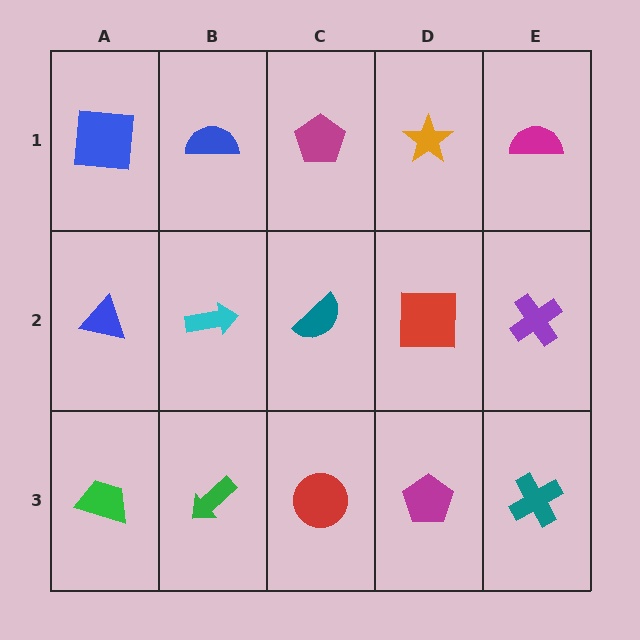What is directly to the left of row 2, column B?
A blue triangle.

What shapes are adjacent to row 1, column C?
A teal semicircle (row 2, column C), a blue semicircle (row 1, column B), an orange star (row 1, column D).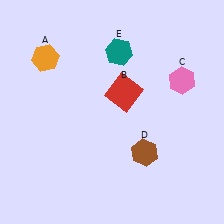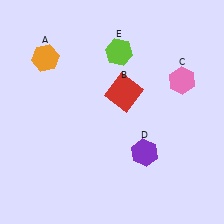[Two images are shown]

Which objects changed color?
D changed from brown to purple. E changed from teal to lime.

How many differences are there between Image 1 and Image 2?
There are 2 differences between the two images.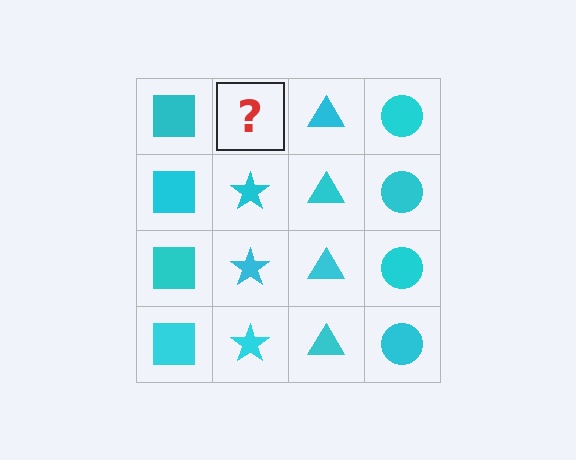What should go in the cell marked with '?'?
The missing cell should contain a cyan star.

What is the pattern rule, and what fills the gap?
The rule is that each column has a consistent shape. The gap should be filled with a cyan star.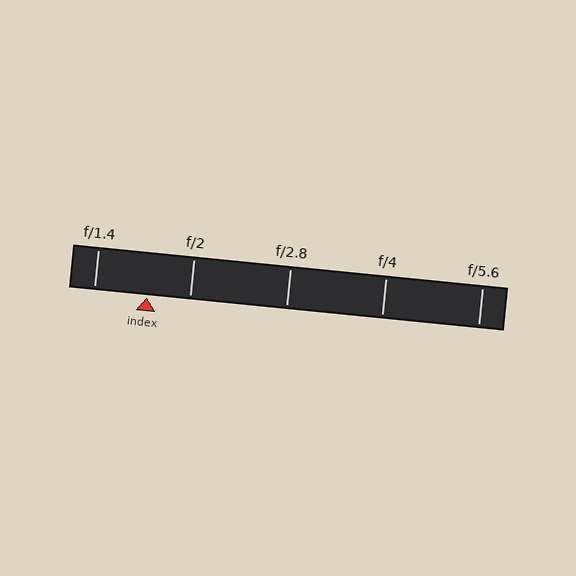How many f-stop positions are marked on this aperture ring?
There are 5 f-stop positions marked.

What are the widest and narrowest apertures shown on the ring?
The widest aperture shown is f/1.4 and the narrowest is f/5.6.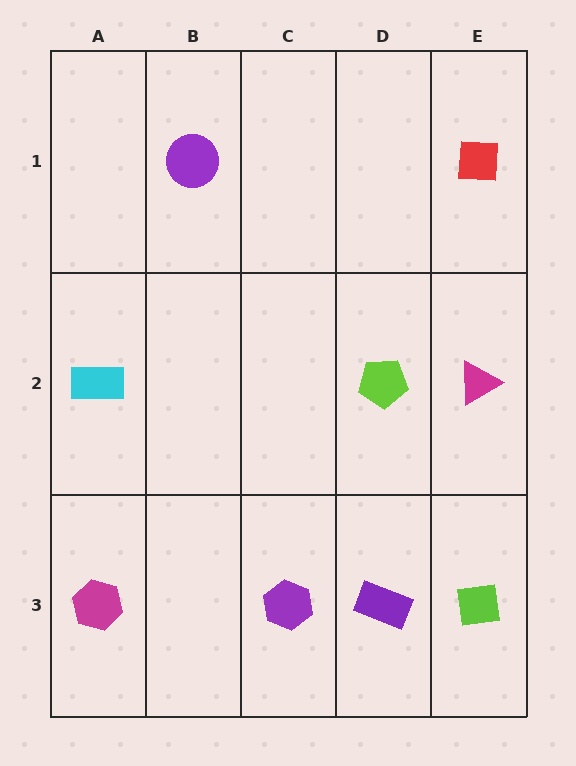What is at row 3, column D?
A purple rectangle.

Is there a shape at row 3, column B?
No, that cell is empty.